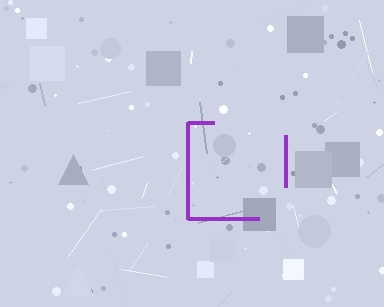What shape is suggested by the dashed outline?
The dashed outline suggests a square.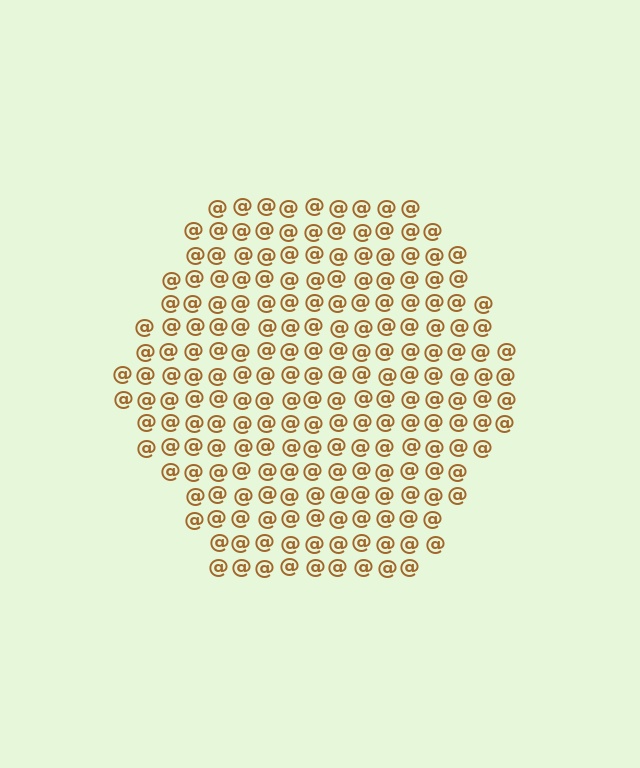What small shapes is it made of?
It is made of small at signs.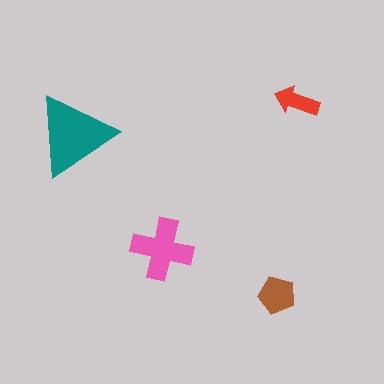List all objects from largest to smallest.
The teal triangle, the pink cross, the brown pentagon, the red arrow.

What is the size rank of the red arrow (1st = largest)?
4th.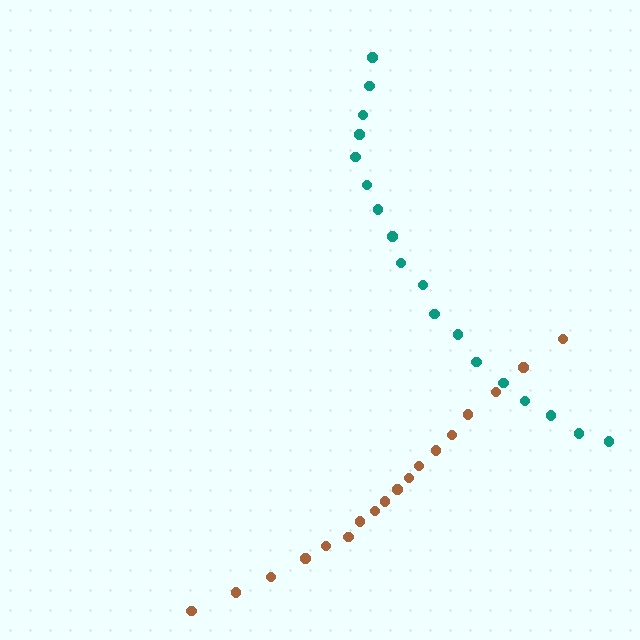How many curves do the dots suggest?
There are 2 distinct paths.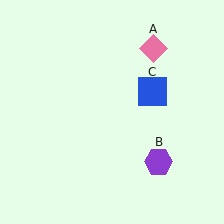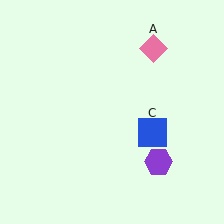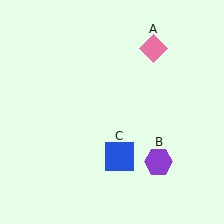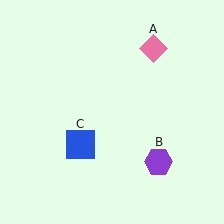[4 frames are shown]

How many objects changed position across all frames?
1 object changed position: blue square (object C).